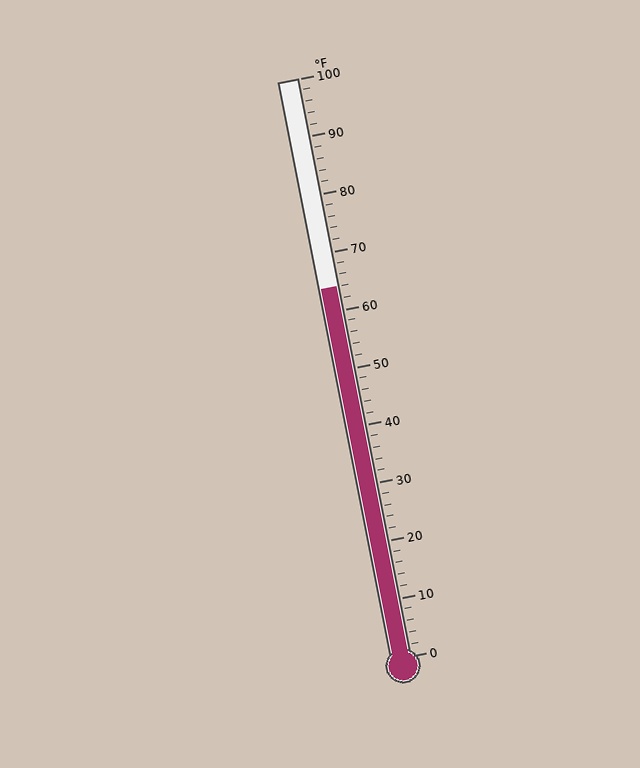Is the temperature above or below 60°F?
The temperature is above 60°F.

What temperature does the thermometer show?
The thermometer shows approximately 64°F.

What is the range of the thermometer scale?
The thermometer scale ranges from 0°F to 100°F.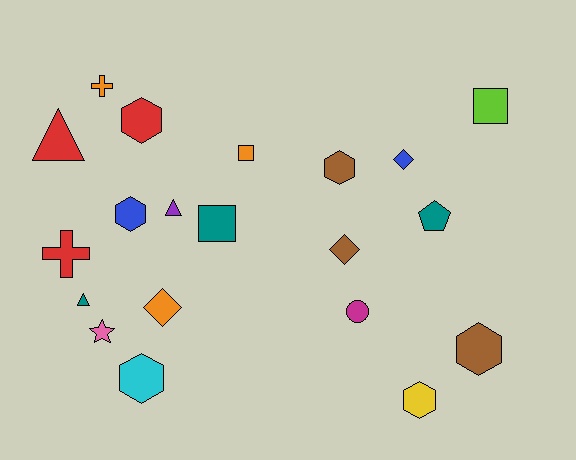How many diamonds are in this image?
There are 3 diamonds.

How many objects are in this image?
There are 20 objects.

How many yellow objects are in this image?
There is 1 yellow object.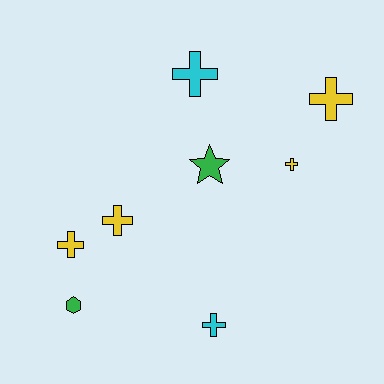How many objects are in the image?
There are 8 objects.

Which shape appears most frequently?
Cross, with 6 objects.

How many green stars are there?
There is 1 green star.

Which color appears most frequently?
Yellow, with 4 objects.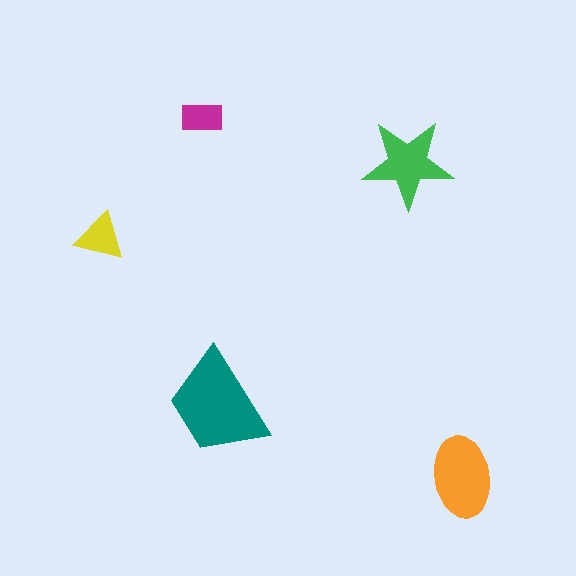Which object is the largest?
The teal trapezoid.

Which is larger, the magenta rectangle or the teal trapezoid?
The teal trapezoid.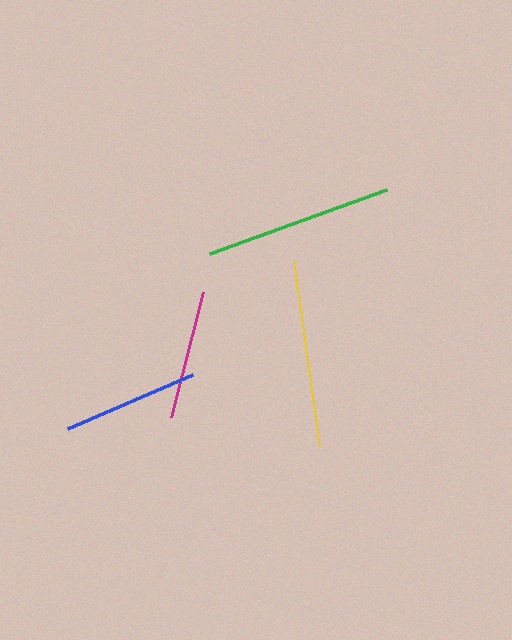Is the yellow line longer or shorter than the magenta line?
The yellow line is longer than the magenta line.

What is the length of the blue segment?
The blue segment is approximately 136 pixels long.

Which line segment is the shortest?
The magenta line is the shortest at approximately 129 pixels.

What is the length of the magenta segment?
The magenta segment is approximately 129 pixels long.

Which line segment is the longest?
The green line is the longest at approximately 188 pixels.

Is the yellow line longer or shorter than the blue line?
The yellow line is longer than the blue line.